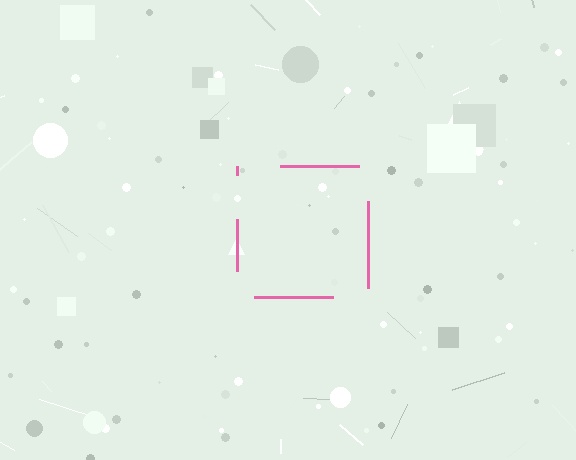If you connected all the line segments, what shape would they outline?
They would outline a square.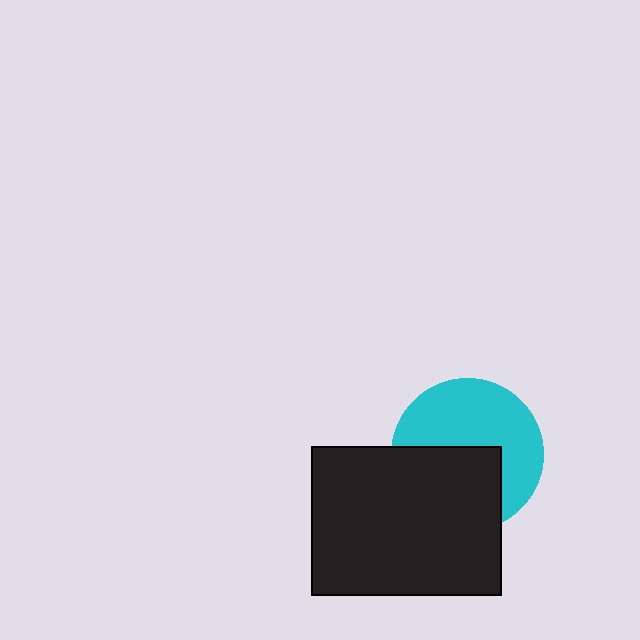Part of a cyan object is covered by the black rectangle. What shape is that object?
It is a circle.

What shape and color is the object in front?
The object in front is a black rectangle.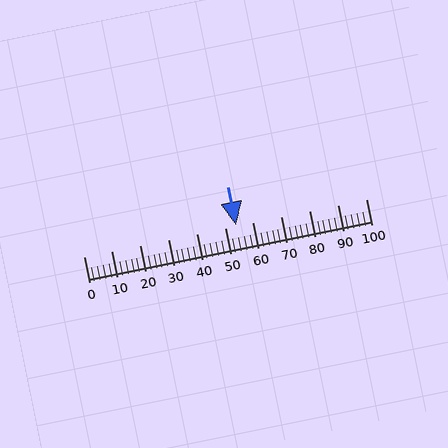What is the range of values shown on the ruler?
The ruler shows values from 0 to 100.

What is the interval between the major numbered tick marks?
The major tick marks are spaced 10 units apart.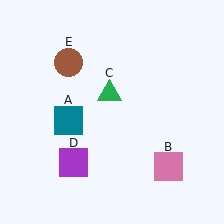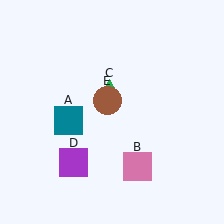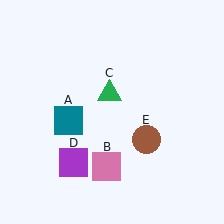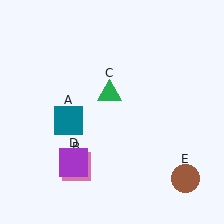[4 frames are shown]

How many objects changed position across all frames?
2 objects changed position: pink square (object B), brown circle (object E).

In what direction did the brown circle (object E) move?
The brown circle (object E) moved down and to the right.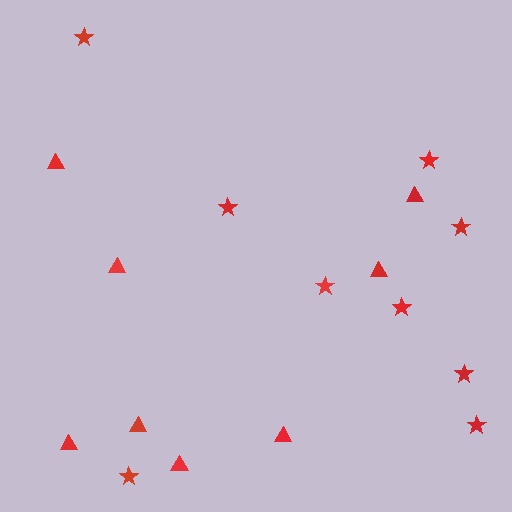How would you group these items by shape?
There are 2 groups: one group of triangles (8) and one group of stars (9).